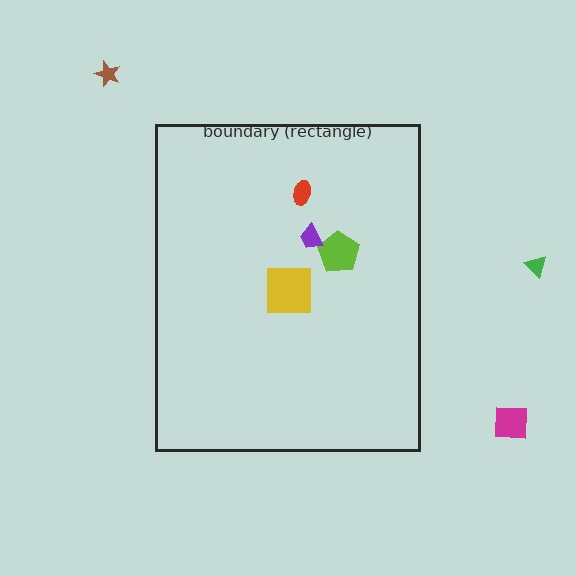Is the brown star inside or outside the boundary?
Outside.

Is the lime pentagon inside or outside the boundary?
Inside.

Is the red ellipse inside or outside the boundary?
Inside.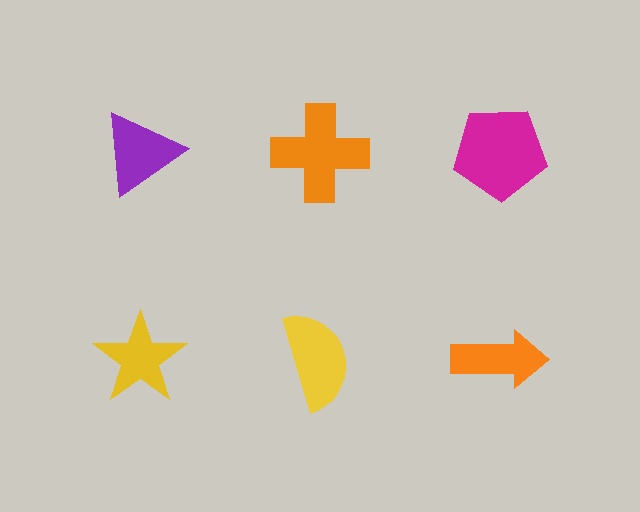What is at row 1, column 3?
A magenta pentagon.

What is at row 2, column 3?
An orange arrow.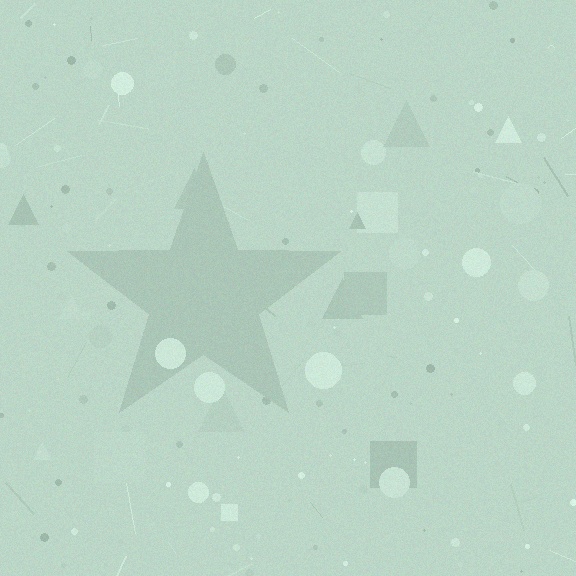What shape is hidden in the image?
A star is hidden in the image.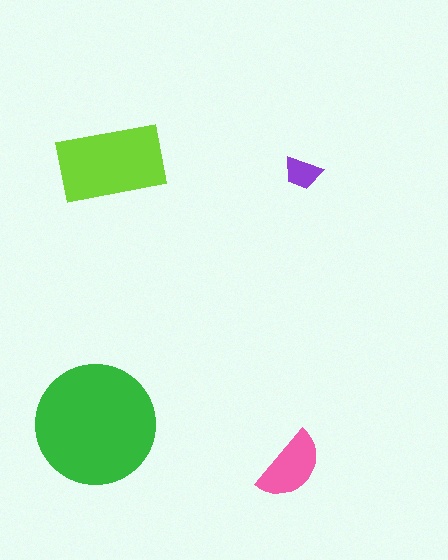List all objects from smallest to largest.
The purple trapezoid, the pink semicircle, the lime rectangle, the green circle.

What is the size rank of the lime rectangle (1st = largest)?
2nd.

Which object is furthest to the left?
The green circle is leftmost.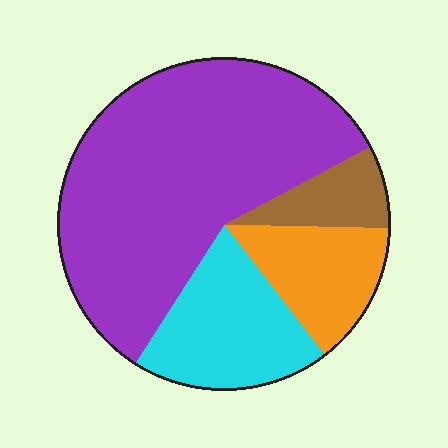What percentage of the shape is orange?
Orange takes up about one eighth (1/8) of the shape.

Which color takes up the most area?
Purple, at roughly 60%.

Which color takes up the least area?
Brown, at roughly 10%.